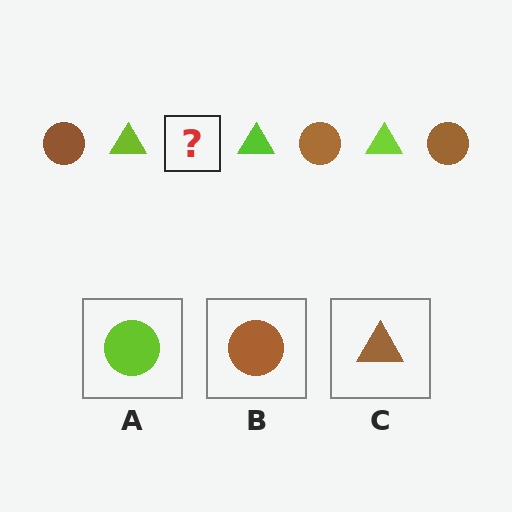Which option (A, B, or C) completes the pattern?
B.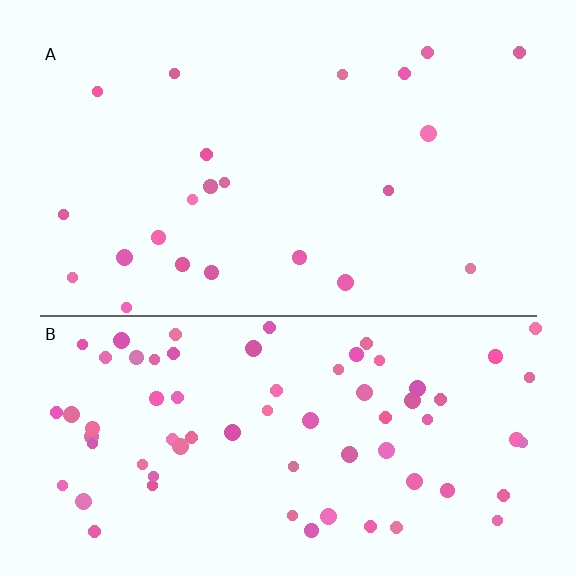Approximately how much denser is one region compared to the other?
Approximately 3.2× — region B over region A.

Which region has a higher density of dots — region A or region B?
B (the bottom).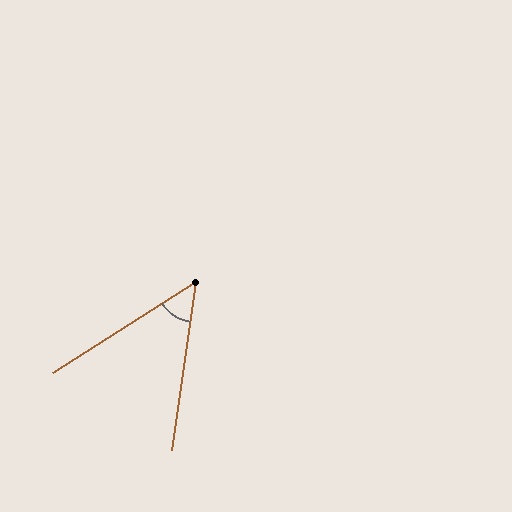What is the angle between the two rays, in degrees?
Approximately 49 degrees.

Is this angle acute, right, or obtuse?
It is acute.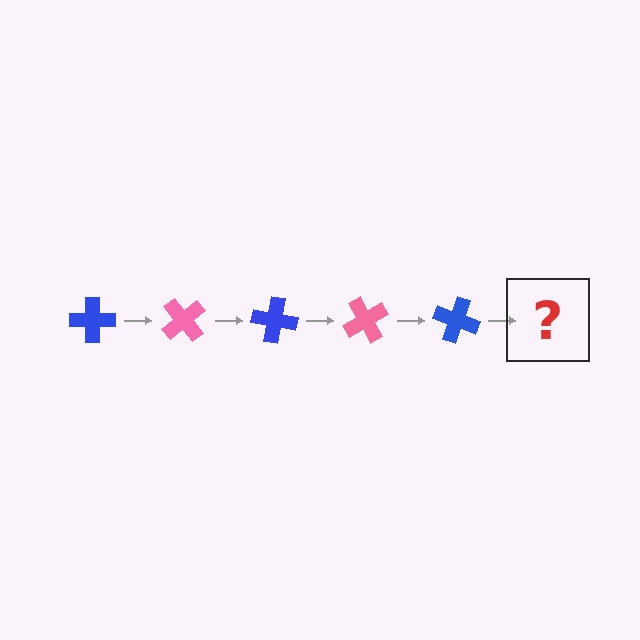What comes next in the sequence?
The next element should be a pink cross, rotated 250 degrees from the start.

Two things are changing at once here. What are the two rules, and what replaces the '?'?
The two rules are that it rotates 50 degrees each step and the color cycles through blue and pink. The '?' should be a pink cross, rotated 250 degrees from the start.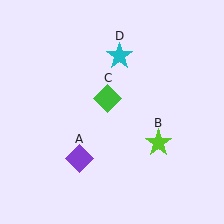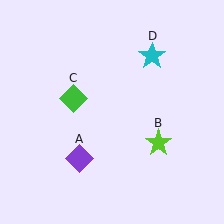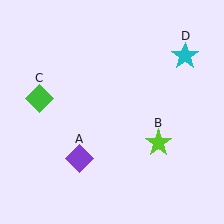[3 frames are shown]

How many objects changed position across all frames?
2 objects changed position: green diamond (object C), cyan star (object D).